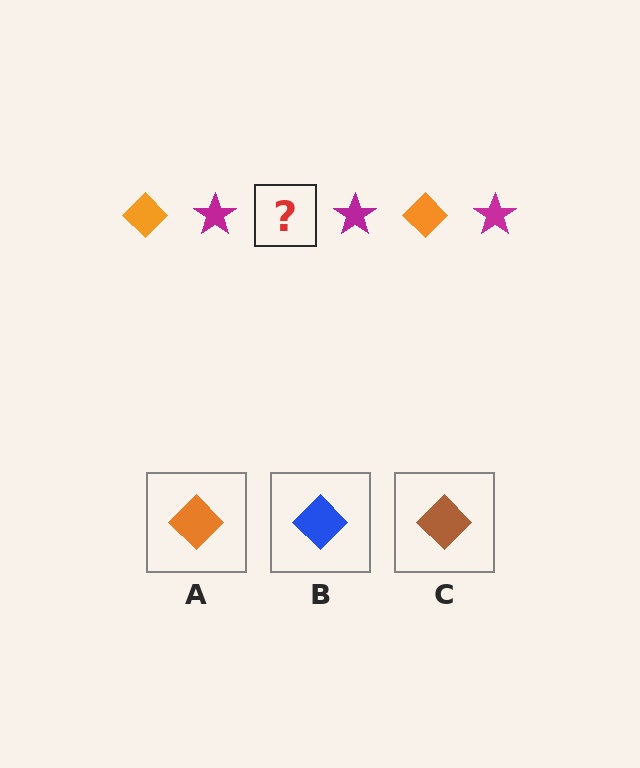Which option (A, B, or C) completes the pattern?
A.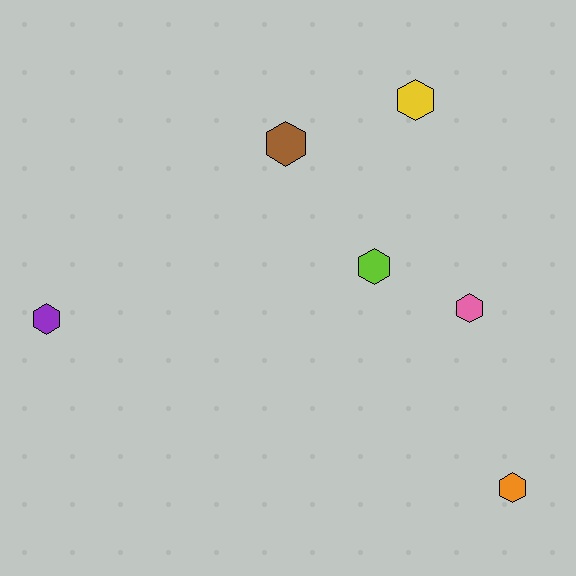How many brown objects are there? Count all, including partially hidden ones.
There is 1 brown object.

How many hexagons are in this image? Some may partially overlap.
There are 6 hexagons.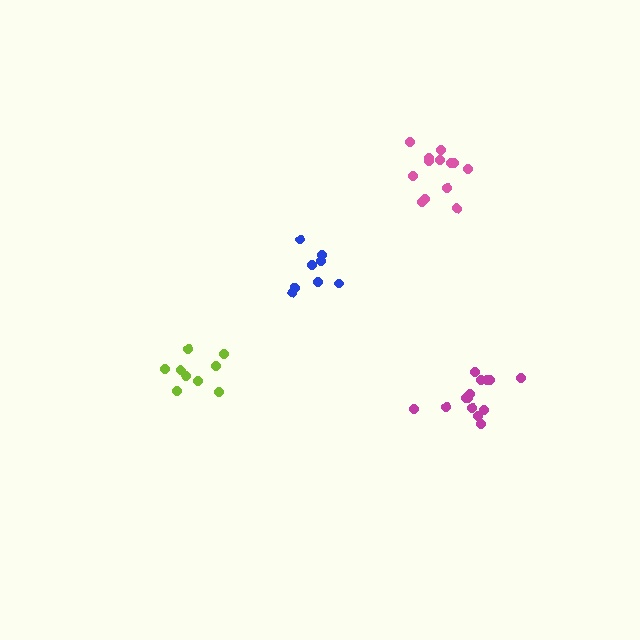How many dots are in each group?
Group 1: 14 dots, Group 2: 8 dots, Group 3: 9 dots, Group 4: 13 dots (44 total).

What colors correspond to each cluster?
The clusters are colored: magenta, blue, lime, pink.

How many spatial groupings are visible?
There are 4 spatial groupings.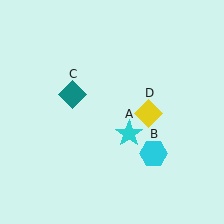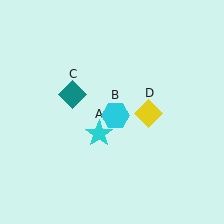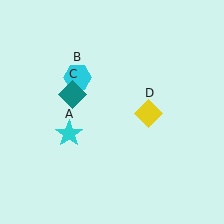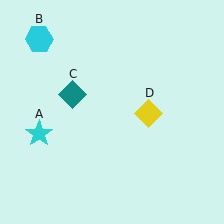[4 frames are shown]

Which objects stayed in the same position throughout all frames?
Teal diamond (object C) and yellow diamond (object D) remained stationary.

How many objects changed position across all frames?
2 objects changed position: cyan star (object A), cyan hexagon (object B).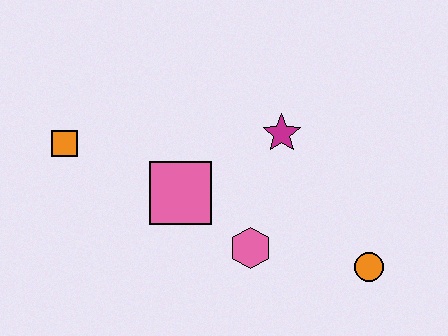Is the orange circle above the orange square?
No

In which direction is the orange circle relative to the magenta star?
The orange circle is below the magenta star.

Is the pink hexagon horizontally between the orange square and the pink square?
No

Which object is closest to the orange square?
The pink square is closest to the orange square.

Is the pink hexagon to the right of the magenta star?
No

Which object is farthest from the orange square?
The orange circle is farthest from the orange square.